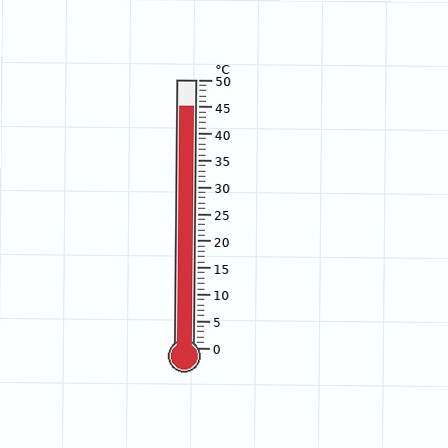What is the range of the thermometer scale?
The thermometer scale ranges from 0°C to 50°C.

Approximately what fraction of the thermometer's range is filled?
The thermometer is filled to approximately 90% of its range.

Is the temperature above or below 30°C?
The temperature is above 30°C.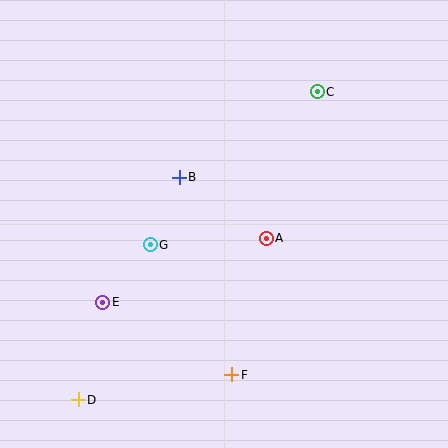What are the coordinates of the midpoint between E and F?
The midpoint between E and F is at (167, 339).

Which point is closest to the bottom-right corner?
Point F is closest to the bottom-right corner.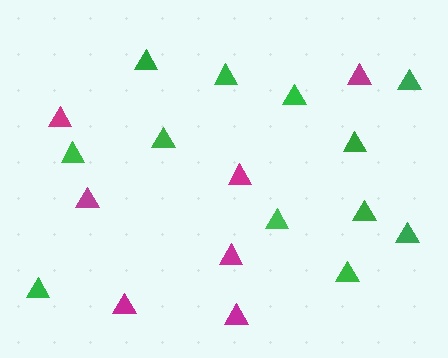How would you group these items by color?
There are 2 groups: one group of green triangles (12) and one group of magenta triangles (7).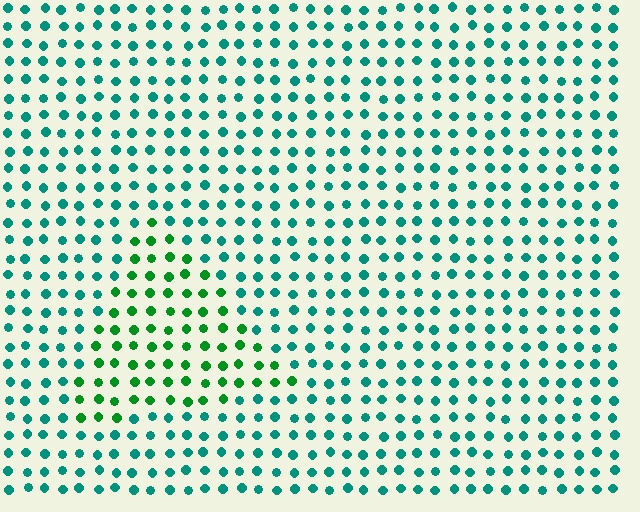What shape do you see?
I see a triangle.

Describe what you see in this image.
The image is filled with small teal elements in a uniform arrangement. A triangle-shaped region is visible where the elements are tinted to a slightly different hue, forming a subtle color boundary.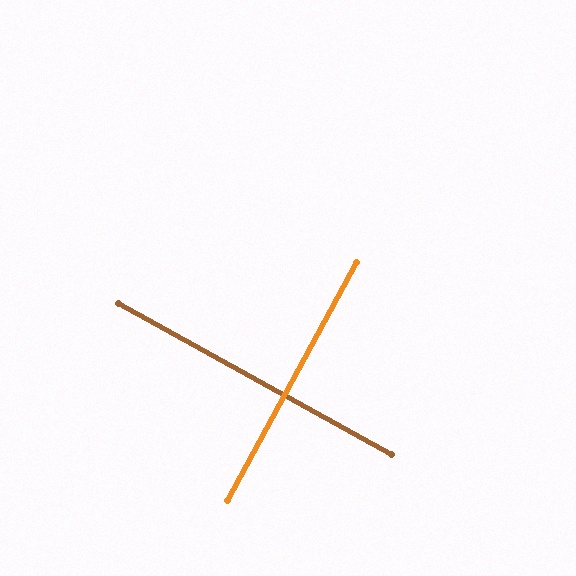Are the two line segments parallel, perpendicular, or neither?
Perpendicular — they meet at approximately 89°.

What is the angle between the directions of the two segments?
Approximately 89 degrees.